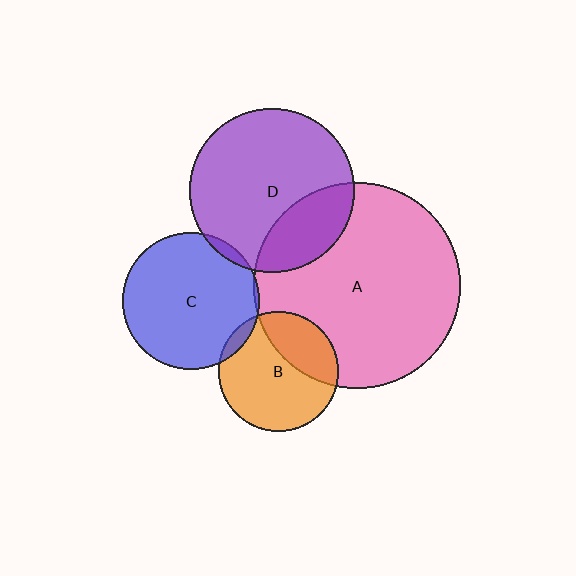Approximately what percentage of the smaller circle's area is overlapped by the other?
Approximately 5%.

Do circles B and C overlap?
Yes.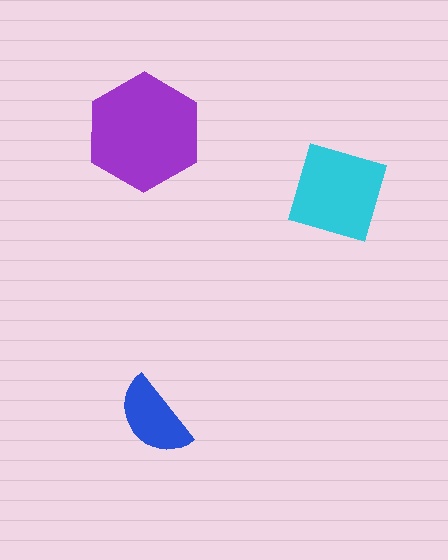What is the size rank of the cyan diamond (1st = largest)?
2nd.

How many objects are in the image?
There are 3 objects in the image.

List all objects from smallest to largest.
The blue semicircle, the cyan diamond, the purple hexagon.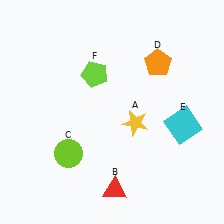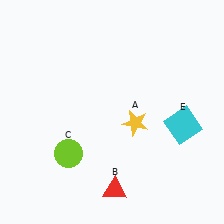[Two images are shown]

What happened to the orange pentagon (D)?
The orange pentagon (D) was removed in Image 2. It was in the top-right area of Image 1.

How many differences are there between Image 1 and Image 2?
There are 2 differences between the two images.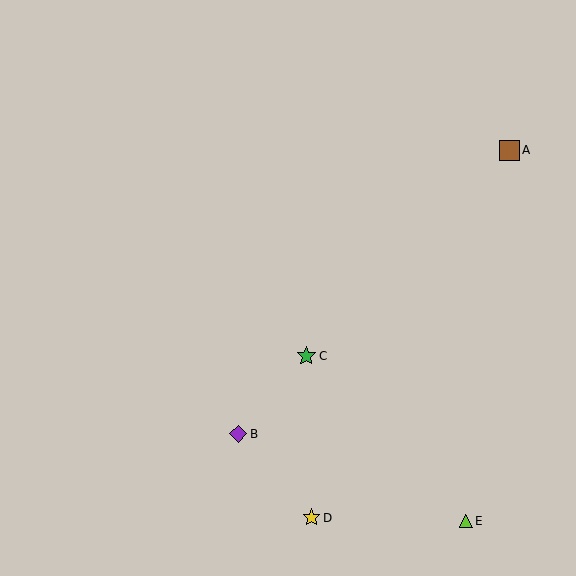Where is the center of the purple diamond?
The center of the purple diamond is at (238, 434).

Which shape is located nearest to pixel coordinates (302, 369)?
The green star (labeled C) at (306, 356) is nearest to that location.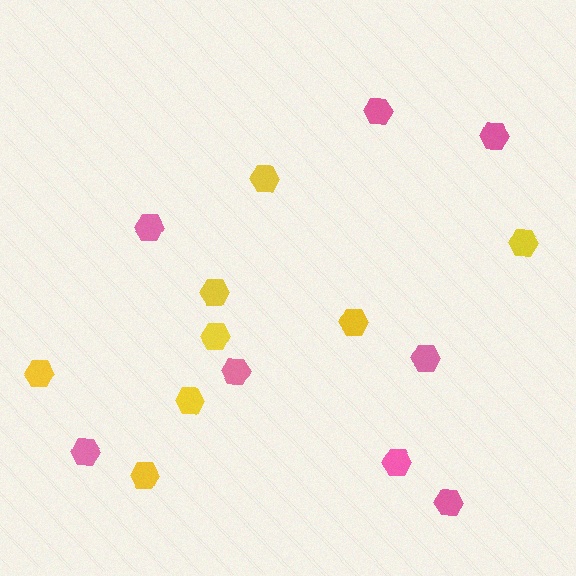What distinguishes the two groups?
There are 2 groups: one group of pink hexagons (8) and one group of yellow hexagons (8).